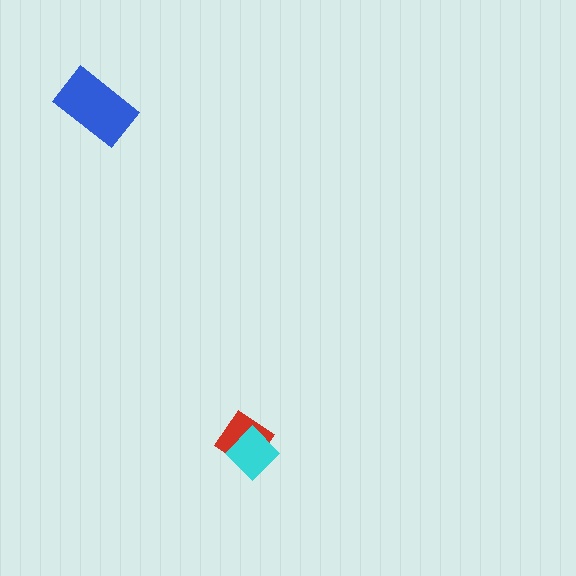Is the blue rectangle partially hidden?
No, no other shape covers it.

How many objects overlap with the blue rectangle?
0 objects overlap with the blue rectangle.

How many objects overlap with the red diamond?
1 object overlaps with the red diamond.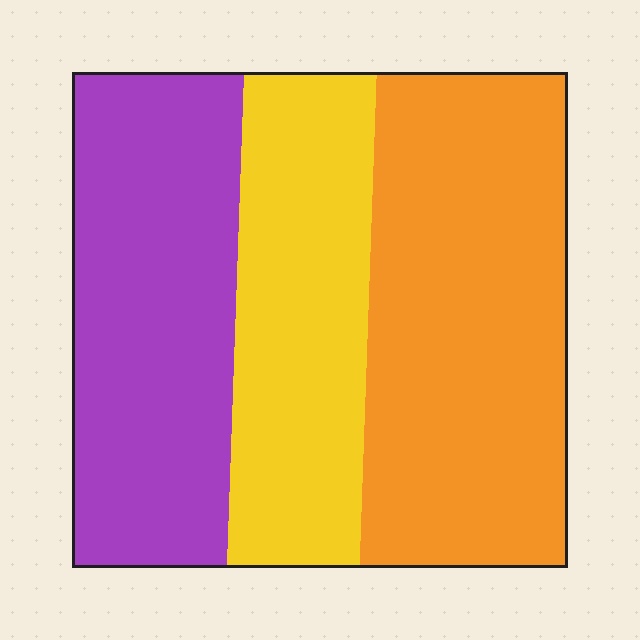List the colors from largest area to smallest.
From largest to smallest: orange, purple, yellow.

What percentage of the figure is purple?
Purple covers 33% of the figure.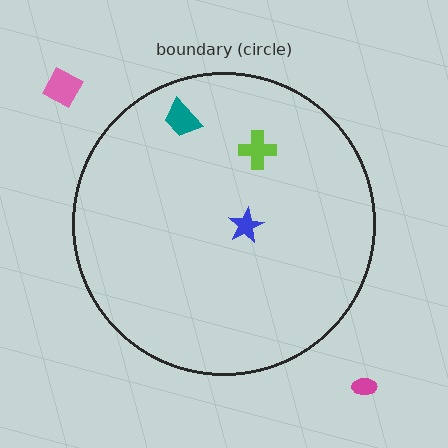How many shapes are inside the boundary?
3 inside, 2 outside.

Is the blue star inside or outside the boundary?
Inside.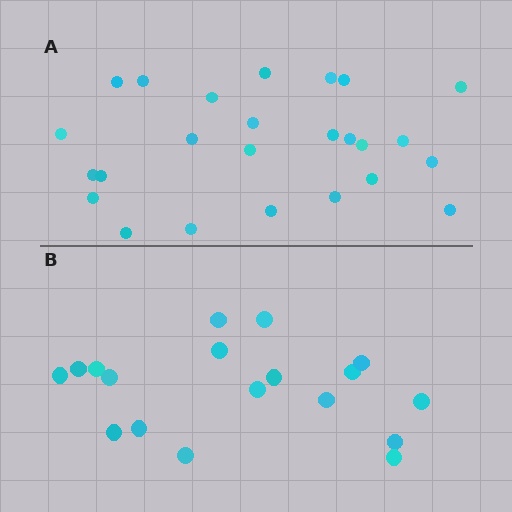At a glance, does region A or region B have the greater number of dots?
Region A (the top region) has more dots.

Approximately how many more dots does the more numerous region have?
Region A has roughly 8 or so more dots than region B.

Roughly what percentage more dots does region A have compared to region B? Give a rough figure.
About 40% more.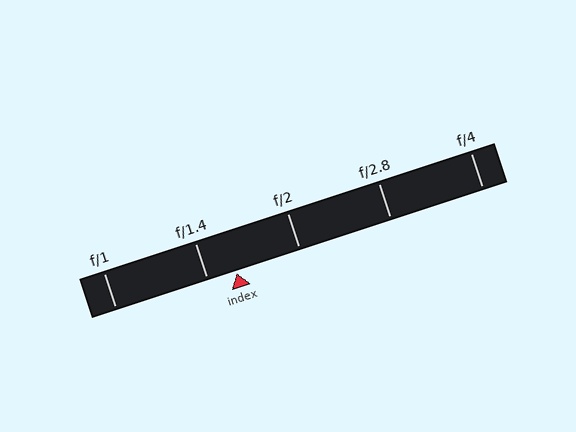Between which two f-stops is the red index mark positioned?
The index mark is between f/1.4 and f/2.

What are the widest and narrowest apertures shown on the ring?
The widest aperture shown is f/1 and the narrowest is f/4.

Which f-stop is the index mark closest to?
The index mark is closest to f/1.4.